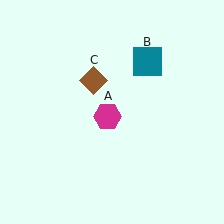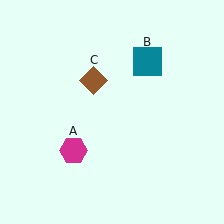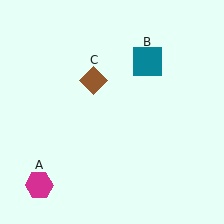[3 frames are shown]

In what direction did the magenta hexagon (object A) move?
The magenta hexagon (object A) moved down and to the left.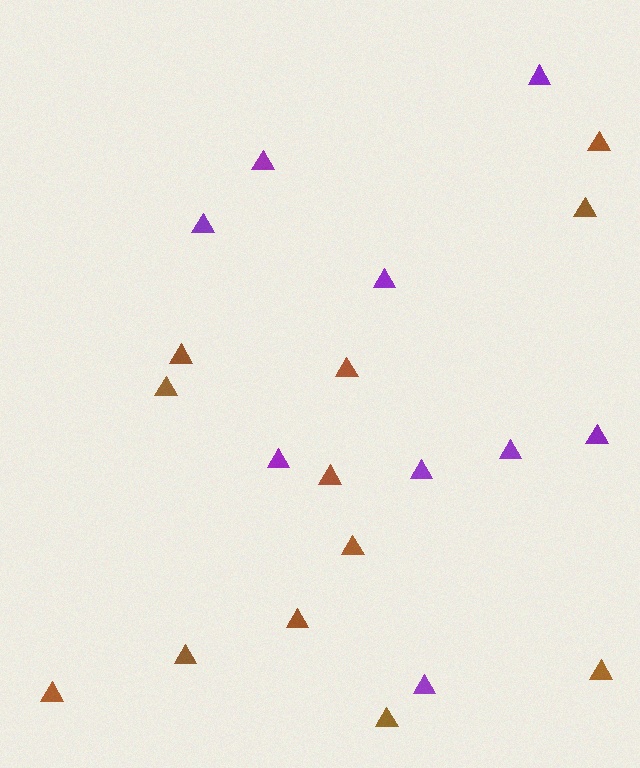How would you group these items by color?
There are 2 groups: one group of purple triangles (9) and one group of brown triangles (12).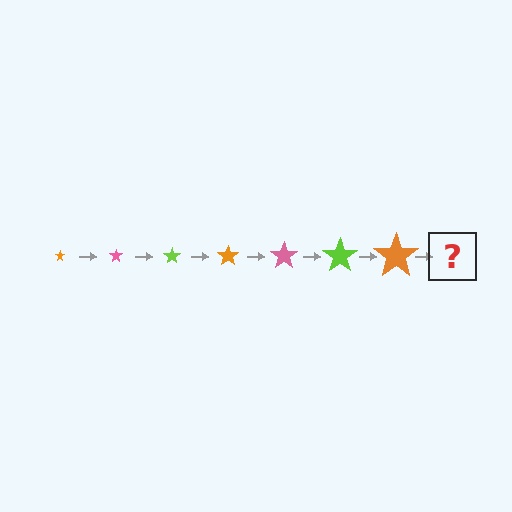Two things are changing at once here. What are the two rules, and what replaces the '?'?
The two rules are that the star grows larger each step and the color cycles through orange, pink, and lime. The '?' should be a pink star, larger than the previous one.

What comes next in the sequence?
The next element should be a pink star, larger than the previous one.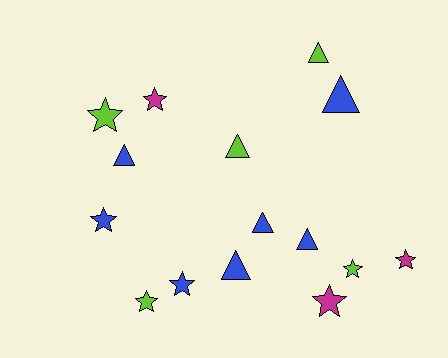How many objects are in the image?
There are 15 objects.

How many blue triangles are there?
There are 5 blue triangles.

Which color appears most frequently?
Blue, with 7 objects.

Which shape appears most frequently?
Star, with 8 objects.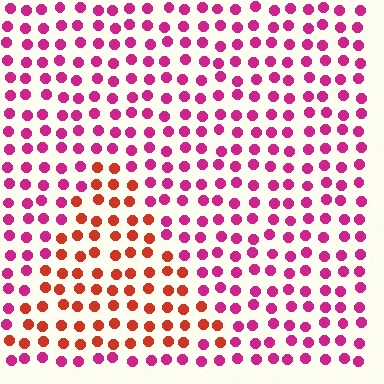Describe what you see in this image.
The image is filled with small magenta elements in a uniform arrangement. A triangle-shaped region is visible where the elements are tinted to a slightly different hue, forming a subtle color boundary.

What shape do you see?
I see a triangle.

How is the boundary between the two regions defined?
The boundary is defined purely by a slight shift in hue (about 44 degrees). Spacing, size, and orientation are identical on both sides.